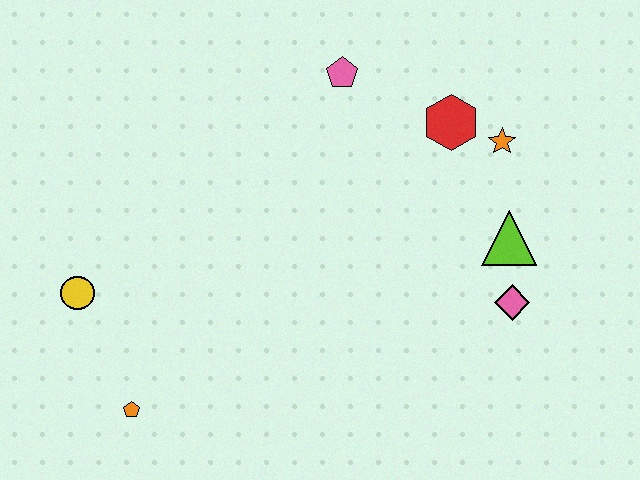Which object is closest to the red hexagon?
The orange star is closest to the red hexagon.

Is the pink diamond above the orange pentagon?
Yes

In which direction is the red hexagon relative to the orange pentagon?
The red hexagon is to the right of the orange pentagon.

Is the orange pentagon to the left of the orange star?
Yes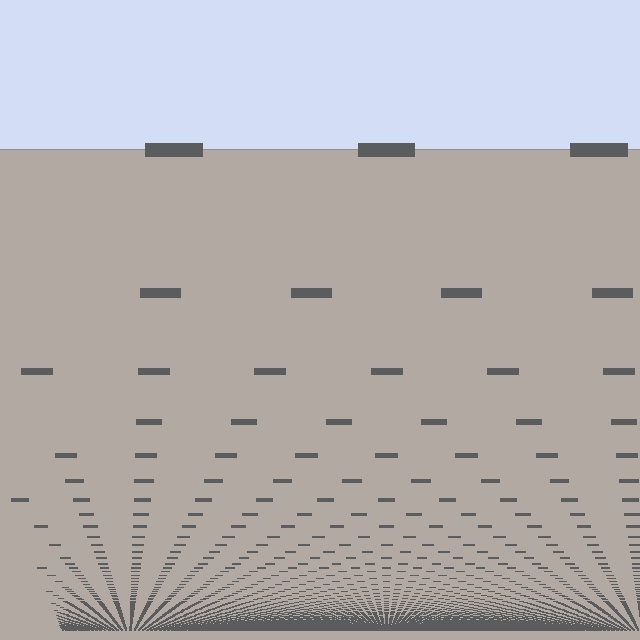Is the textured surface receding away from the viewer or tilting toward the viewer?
The surface appears to tilt toward the viewer. Texture elements get larger and sparser toward the top.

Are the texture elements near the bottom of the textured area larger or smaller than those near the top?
Smaller. The gradient is inverted — elements near the bottom are smaller and denser.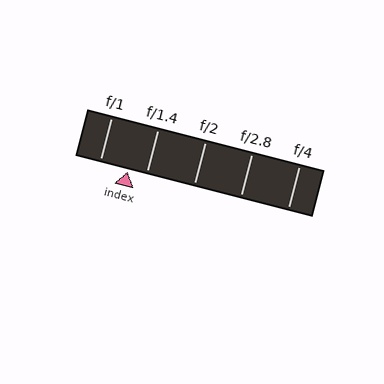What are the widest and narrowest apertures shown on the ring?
The widest aperture shown is f/1 and the narrowest is f/4.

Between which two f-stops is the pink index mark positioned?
The index mark is between f/1 and f/1.4.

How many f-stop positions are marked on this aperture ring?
There are 5 f-stop positions marked.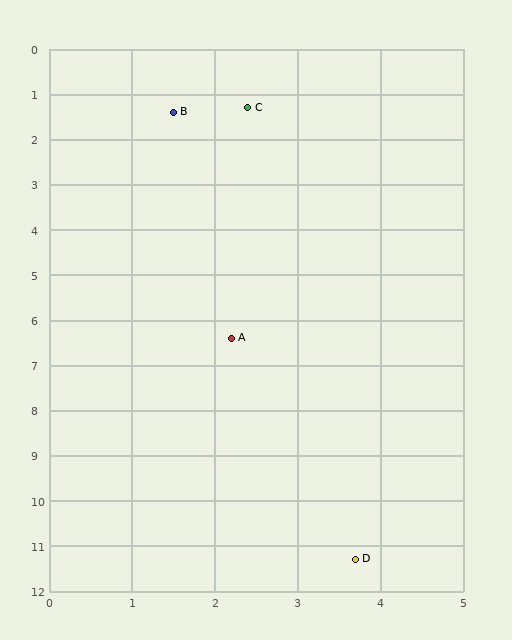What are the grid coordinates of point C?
Point C is at approximately (2.4, 1.3).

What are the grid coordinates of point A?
Point A is at approximately (2.2, 6.4).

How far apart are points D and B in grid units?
Points D and B are about 10.1 grid units apart.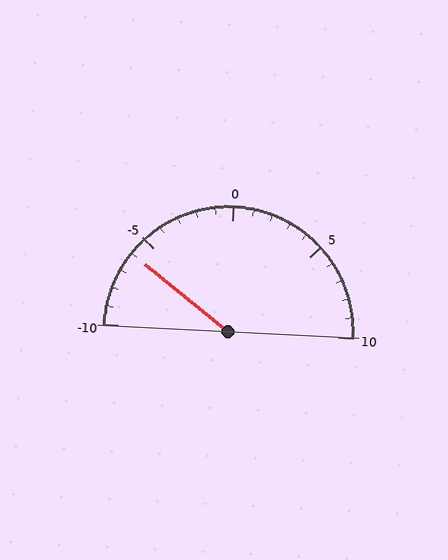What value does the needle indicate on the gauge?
The needle indicates approximately -6.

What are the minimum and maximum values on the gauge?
The gauge ranges from -10 to 10.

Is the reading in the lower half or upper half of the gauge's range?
The reading is in the lower half of the range (-10 to 10).